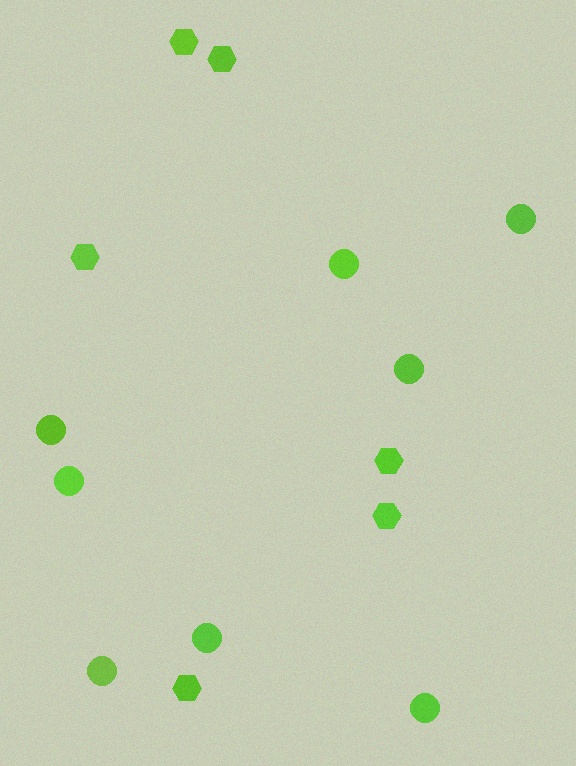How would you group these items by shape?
There are 2 groups: one group of hexagons (6) and one group of circles (8).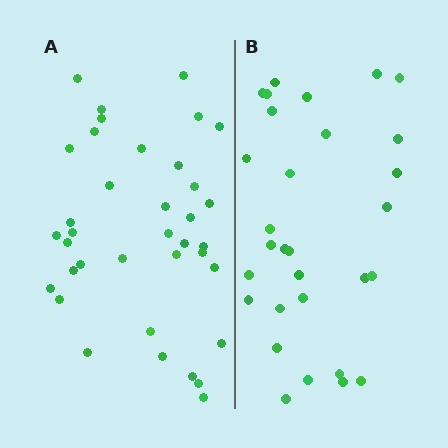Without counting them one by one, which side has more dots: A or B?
Region A (the left region) has more dots.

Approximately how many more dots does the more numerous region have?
Region A has roughly 8 or so more dots than region B.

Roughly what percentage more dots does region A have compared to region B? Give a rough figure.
About 25% more.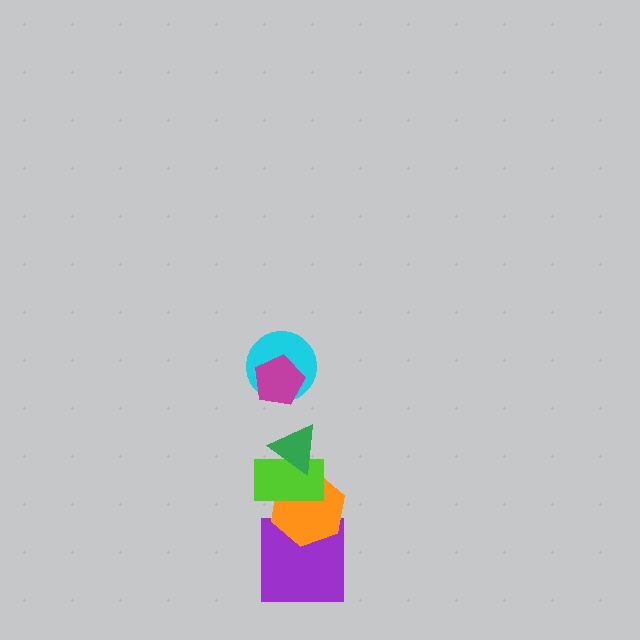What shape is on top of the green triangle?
The cyan circle is on top of the green triangle.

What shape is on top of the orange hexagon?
The lime rectangle is on top of the orange hexagon.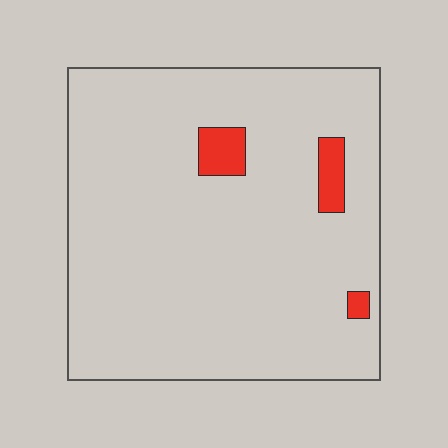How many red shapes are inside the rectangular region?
3.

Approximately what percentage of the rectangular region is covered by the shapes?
Approximately 5%.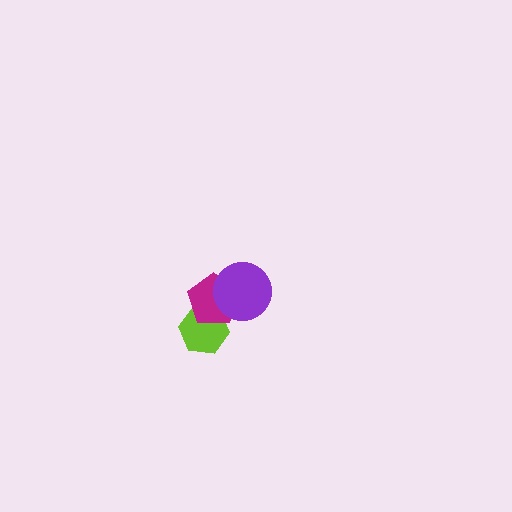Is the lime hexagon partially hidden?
Yes, it is partially covered by another shape.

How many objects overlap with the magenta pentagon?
2 objects overlap with the magenta pentagon.